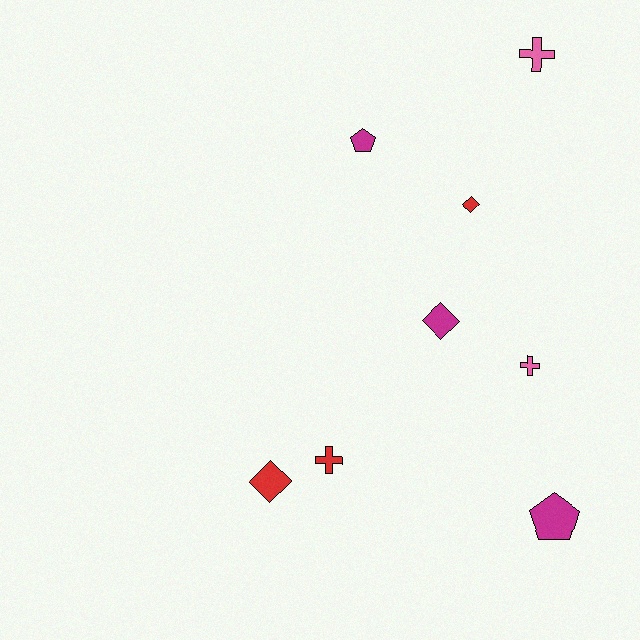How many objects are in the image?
There are 8 objects.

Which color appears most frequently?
Magenta, with 3 objects.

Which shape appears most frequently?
Diamond, with 3 objects.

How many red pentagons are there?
There are no red pentagons.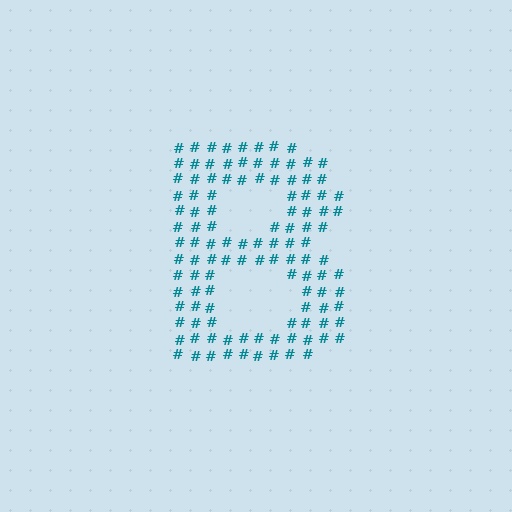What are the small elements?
The small elements are hash symbols.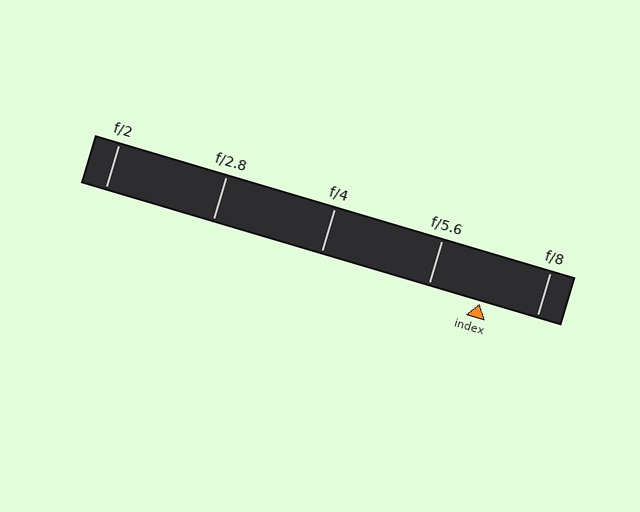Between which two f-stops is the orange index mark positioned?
The index mark is between f/5.6 and f/8.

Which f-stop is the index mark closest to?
The index mark is closest to f/5.6.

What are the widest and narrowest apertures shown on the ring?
The widest aperture shown is f/2 and the narrowest is f/8.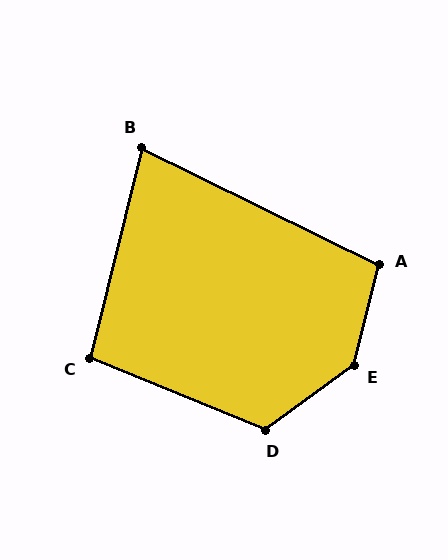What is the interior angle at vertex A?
Approximately 103 degrees (obtuse).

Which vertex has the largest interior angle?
E, at approximately 140 degrees.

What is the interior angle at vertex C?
Approximately 98 degrees (obtuse).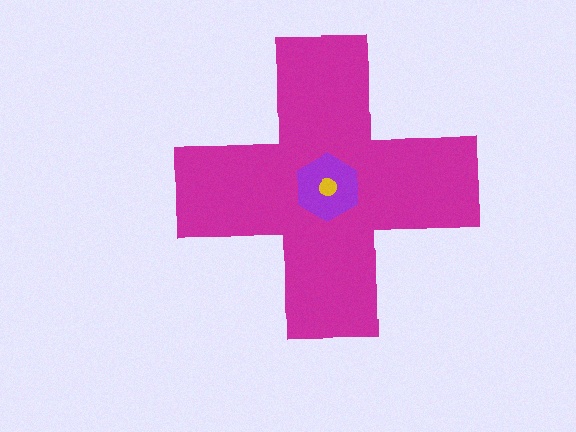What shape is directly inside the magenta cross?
The purple hexagon.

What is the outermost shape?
The magenta cross.